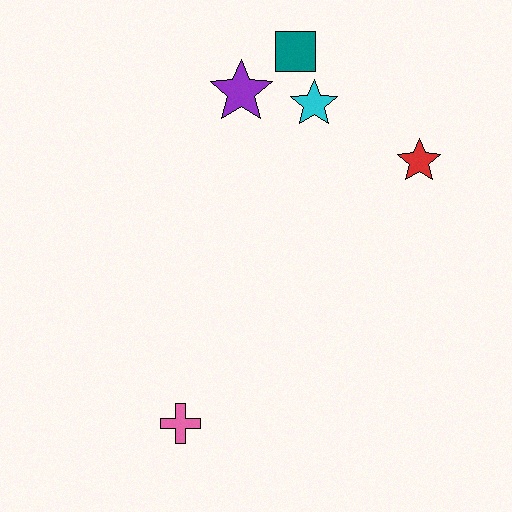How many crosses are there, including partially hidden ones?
There is 1 cross.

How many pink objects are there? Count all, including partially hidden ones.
There is 1 pink object.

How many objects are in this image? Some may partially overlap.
There are 5 objects.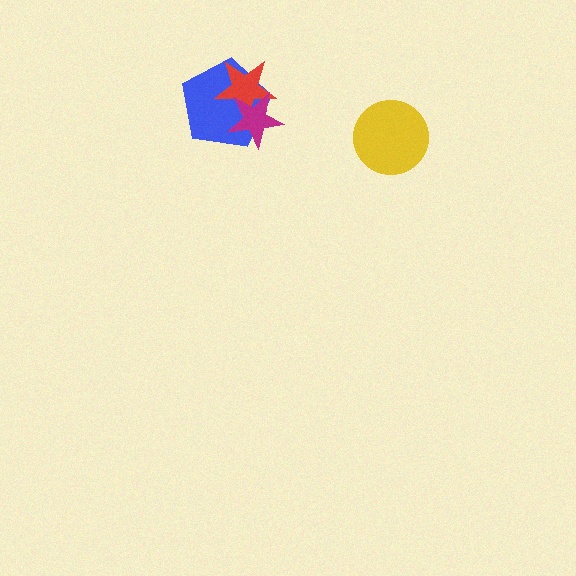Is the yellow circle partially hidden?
No, no other shape covers it.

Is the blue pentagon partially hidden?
Yes, it is partially covered by another shape.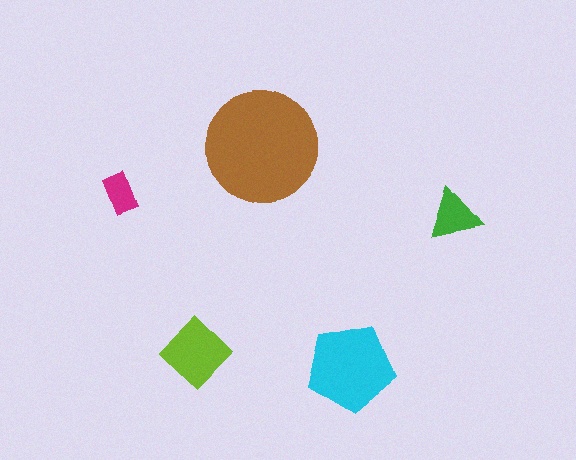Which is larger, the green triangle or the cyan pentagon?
The cyan pentagon.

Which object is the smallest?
The magenta rectangle.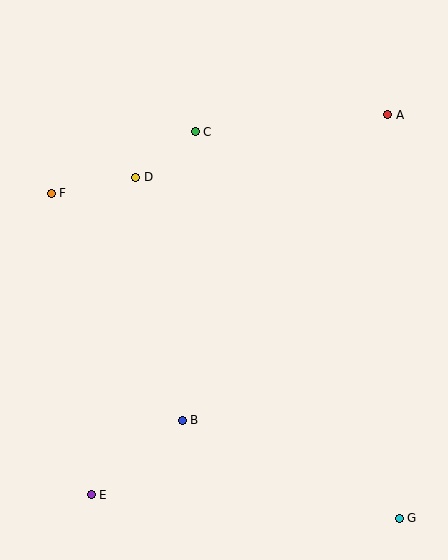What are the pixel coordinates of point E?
Point E is at (91, 495).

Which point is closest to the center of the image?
Point D at (136, 177) is closest to the center.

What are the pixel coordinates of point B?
Point B is at (182, 420).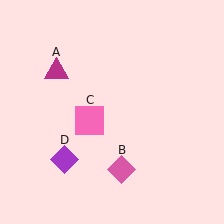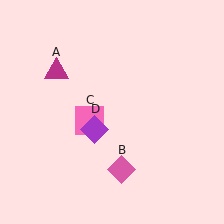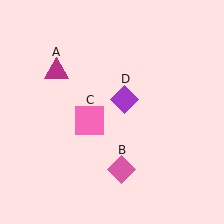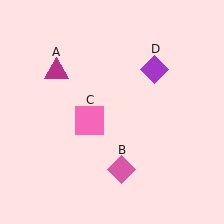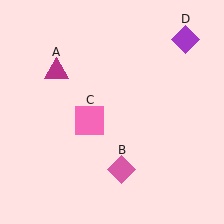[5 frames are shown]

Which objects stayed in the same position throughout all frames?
Magenta triangle (object A) and pink diamond (object B) and pink square (object C) remained stationary.